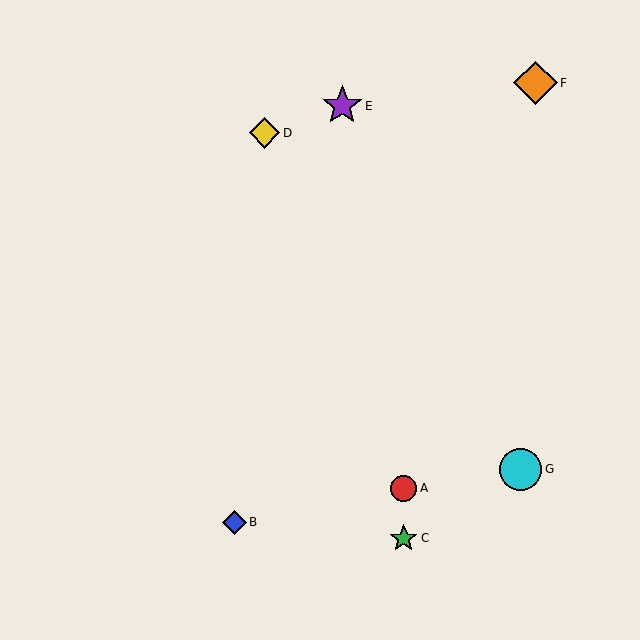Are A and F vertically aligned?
No, A is at x≈404 and F is at x≈536.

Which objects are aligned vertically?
Objects A, C are aligned vertically.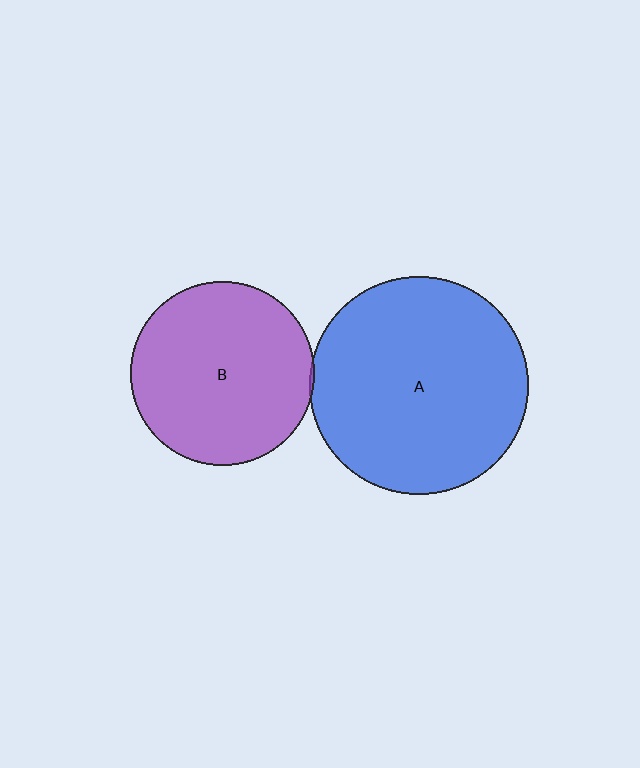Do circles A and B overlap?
Yes.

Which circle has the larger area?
Circle A (blue).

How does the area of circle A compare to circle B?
Approximately 1.4 times.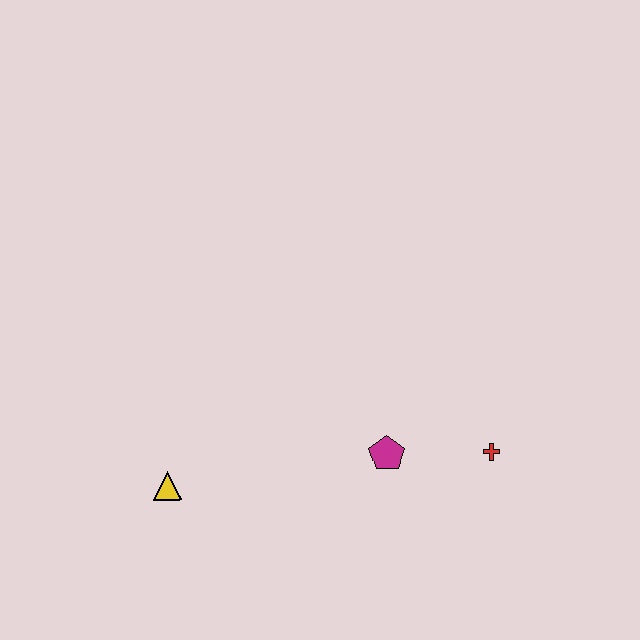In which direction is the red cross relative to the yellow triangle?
The red cross is to the right of the yellow triangle.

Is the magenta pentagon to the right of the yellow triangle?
Yes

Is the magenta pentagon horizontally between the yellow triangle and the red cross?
Yes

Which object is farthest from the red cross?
The yellow triangle is farthest from the red cross.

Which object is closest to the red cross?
The magenta pentagon is closest to the red cross.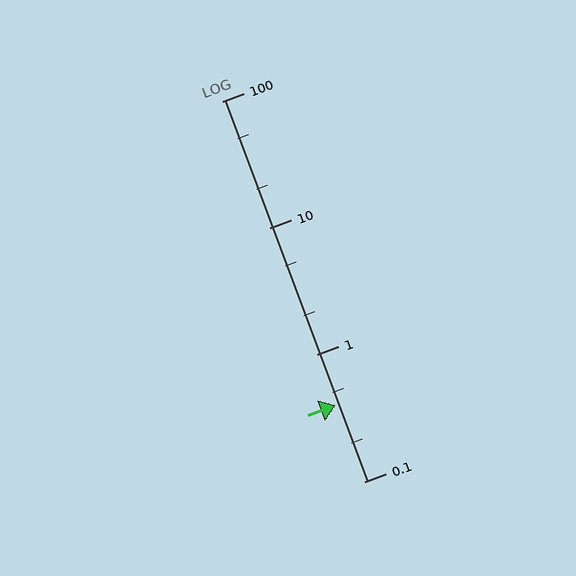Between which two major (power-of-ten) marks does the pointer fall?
The pointer is between 0.1 and 1.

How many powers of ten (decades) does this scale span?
The scale spans 3 decades, from 0.1 to 100.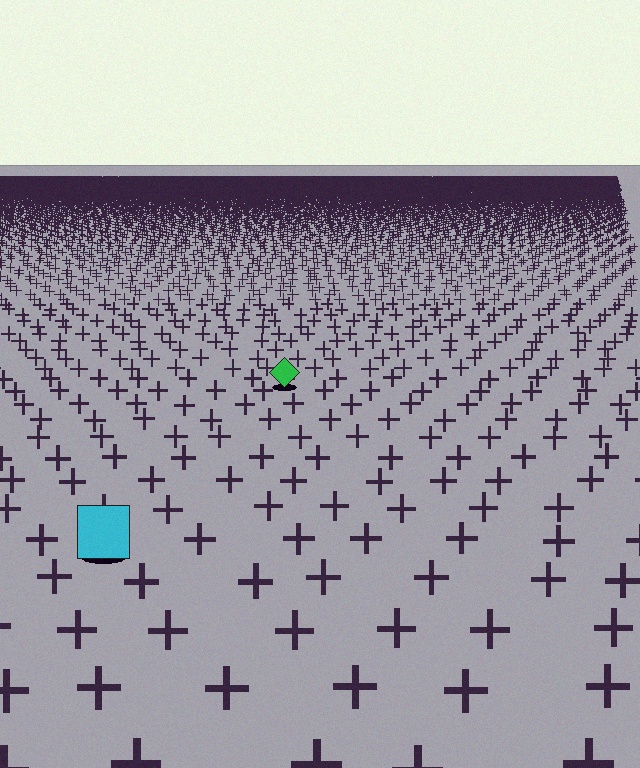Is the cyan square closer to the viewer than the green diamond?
Yes. The cyan square is closer — you can tell from the texture gradient: the ground texture is coarser near it.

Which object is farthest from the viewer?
The green diamond is farthest from the viewer. It appears smaller and the ground texture around it is denser.